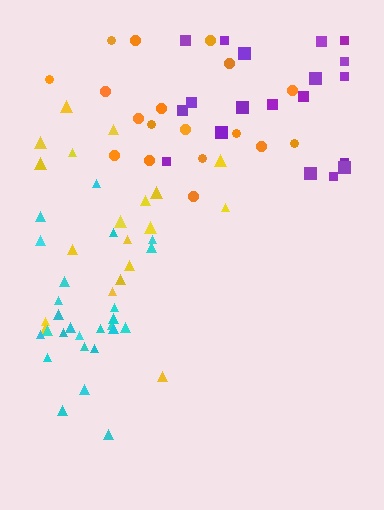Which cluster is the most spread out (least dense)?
Yellow.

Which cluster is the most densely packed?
Cyan.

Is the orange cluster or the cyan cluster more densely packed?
Cyan.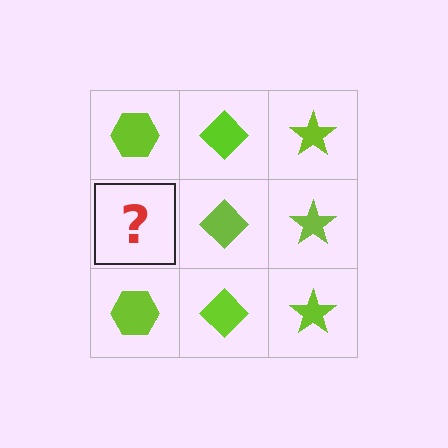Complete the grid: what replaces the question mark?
The question mark should be replaced with a lime hexagon.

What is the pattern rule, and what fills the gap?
The rule is that each column has a consistent shape. The gap should be filled with a lime hexagon.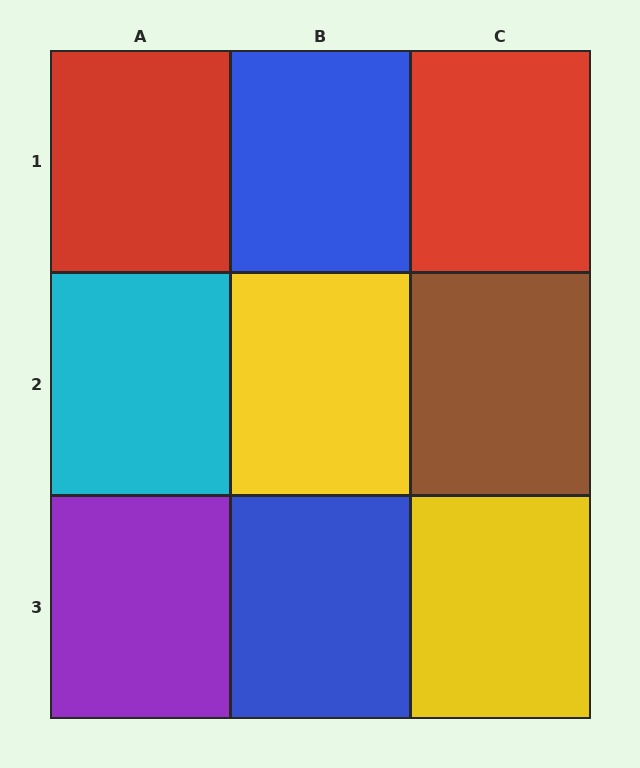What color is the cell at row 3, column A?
Purple.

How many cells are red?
2 cells are red.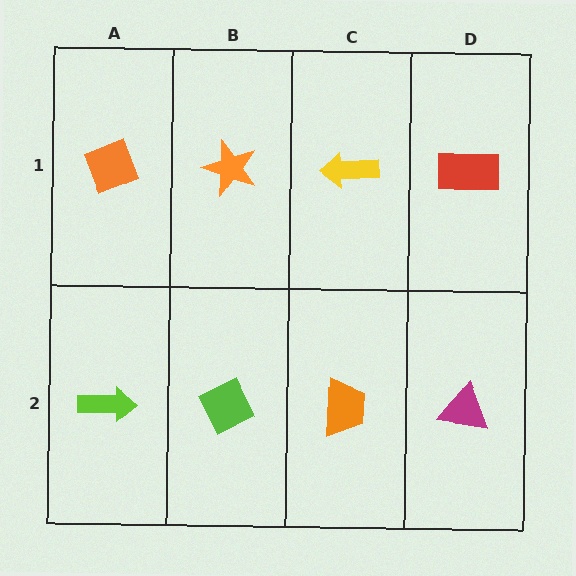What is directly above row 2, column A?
An orange diamond.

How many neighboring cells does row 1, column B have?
3.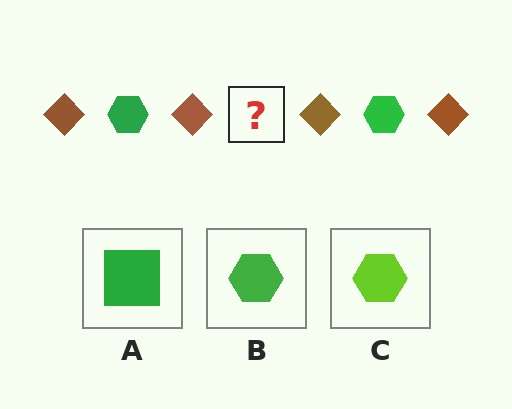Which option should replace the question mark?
Option B.